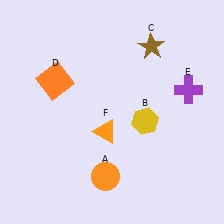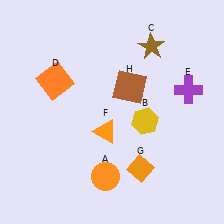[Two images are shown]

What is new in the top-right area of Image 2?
A brown square (H) was added in the top-right area of Image 2.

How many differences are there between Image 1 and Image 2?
There are 2 differences between the two images.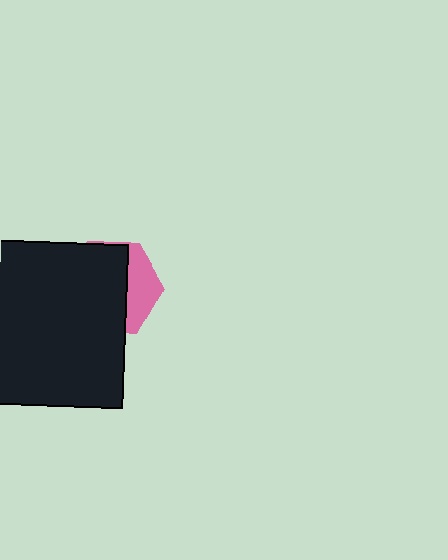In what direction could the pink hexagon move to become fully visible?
The pink hexagon could move right. That would shift it out from behind the black square entirely.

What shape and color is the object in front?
The object in front is a black square.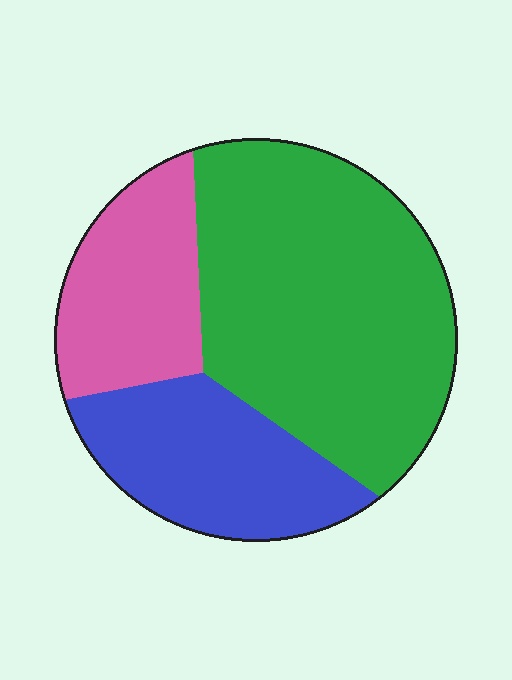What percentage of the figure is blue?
Blue takes up less than a quarter of the figure.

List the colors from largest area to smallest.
From largest to smallest: green, blue, pink.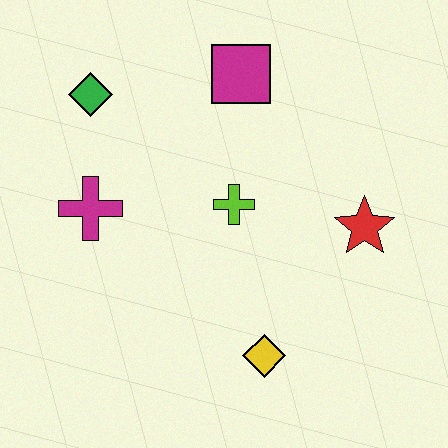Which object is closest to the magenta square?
The lime cross is closest to the magenta square.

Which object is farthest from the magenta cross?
The red star is farthest from the magenta cross.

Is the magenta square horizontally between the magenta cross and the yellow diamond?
Yes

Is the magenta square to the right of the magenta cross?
Yes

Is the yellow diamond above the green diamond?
No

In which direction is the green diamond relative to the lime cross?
The green diamond is to the left of the lime cross.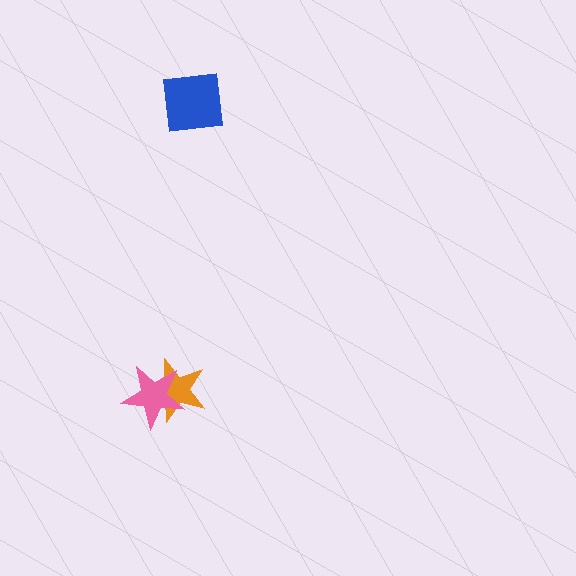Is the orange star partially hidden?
Yes, it is partially covered by another shape.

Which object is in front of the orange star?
The pink star is in front of the orange star.